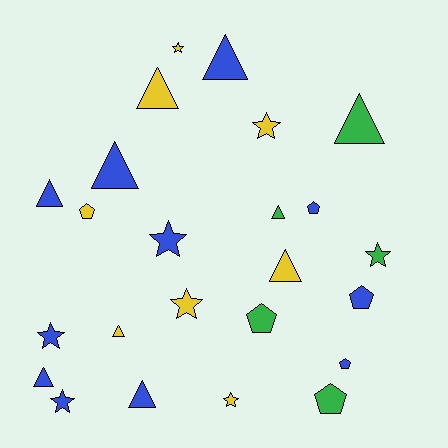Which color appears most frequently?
Blue, with 11 objects.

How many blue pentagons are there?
There are 3 blue pentagons.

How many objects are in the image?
There are 24 objects.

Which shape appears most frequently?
Triangle, with 10 objects.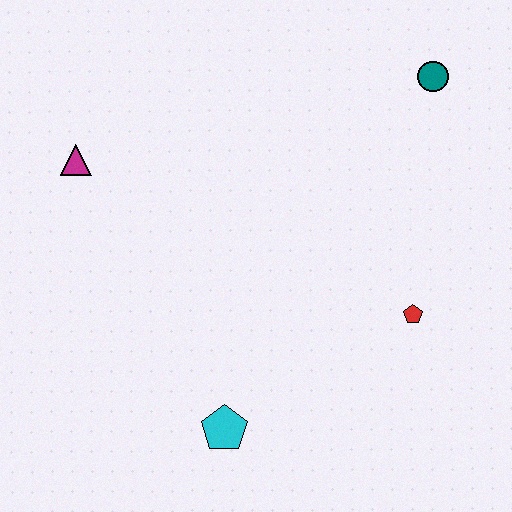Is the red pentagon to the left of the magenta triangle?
No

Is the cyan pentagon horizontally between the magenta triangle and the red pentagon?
Yes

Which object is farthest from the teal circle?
The cyan pentagon is farthest from the teal circle.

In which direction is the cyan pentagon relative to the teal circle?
The cyan pentagon is below the teal circle.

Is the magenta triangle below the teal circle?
Yes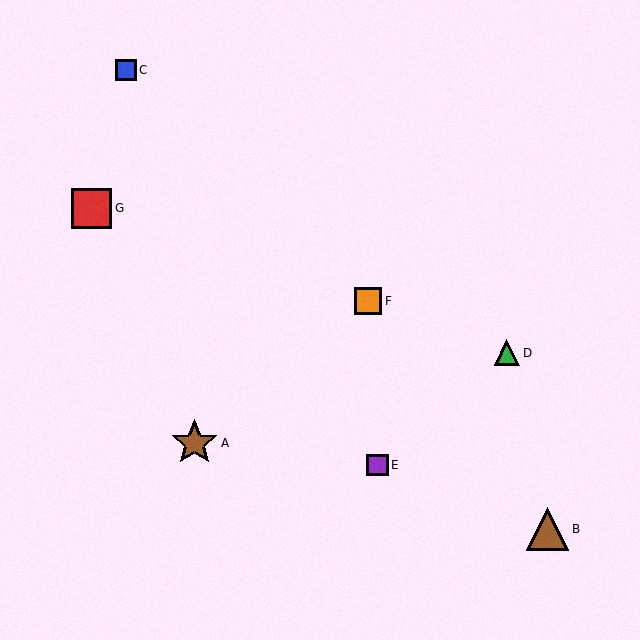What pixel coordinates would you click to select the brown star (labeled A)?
Click at (194, 443) to select the brown star A.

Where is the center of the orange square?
The center of the orange square is at (368, 301).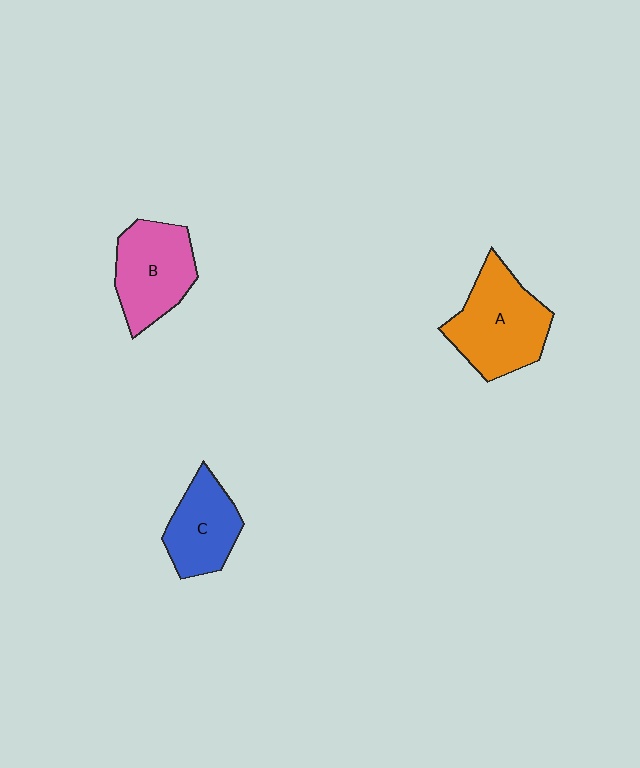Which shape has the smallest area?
Shape C (blue).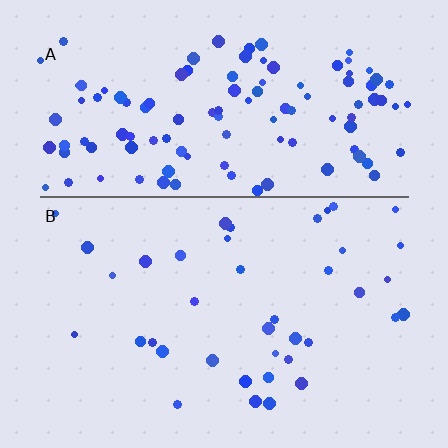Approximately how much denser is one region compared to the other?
Approximately 3.0× — region A over region B.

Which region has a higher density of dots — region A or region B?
A (the top).